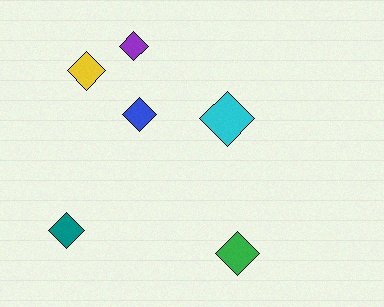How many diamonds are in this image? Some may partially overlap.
There are 6 diamonds.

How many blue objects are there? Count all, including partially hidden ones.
There is 1 blue object.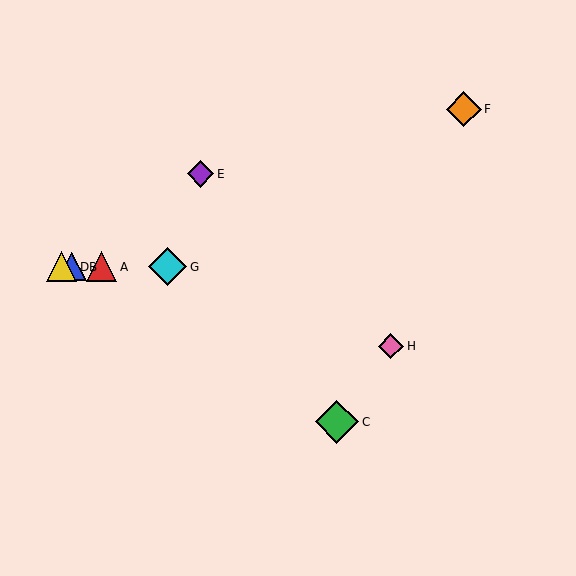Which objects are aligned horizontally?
Objects A, B, D, G are aligned horizontally.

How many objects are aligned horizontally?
4 objects (A, B, D, G) are aligned horizontally.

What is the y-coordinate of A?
Object A is at y≈267.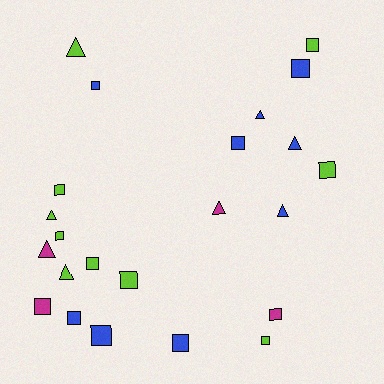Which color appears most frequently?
Lime, with 10 objects.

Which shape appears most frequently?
Square, with 15 objects.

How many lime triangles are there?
There are 3 lime triangles.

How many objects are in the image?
There are 23 objects.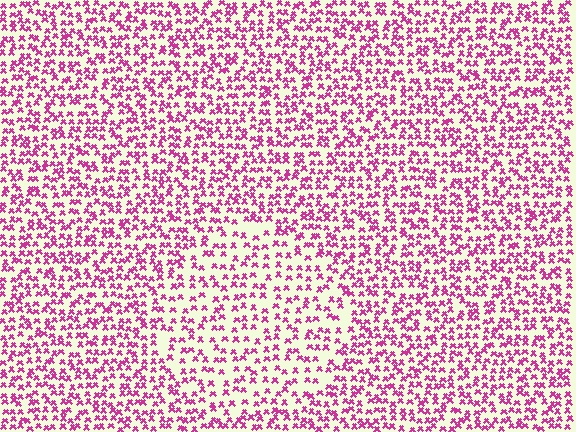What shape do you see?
I see a circle.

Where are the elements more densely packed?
The elements are more densely packed outside the circle boundary.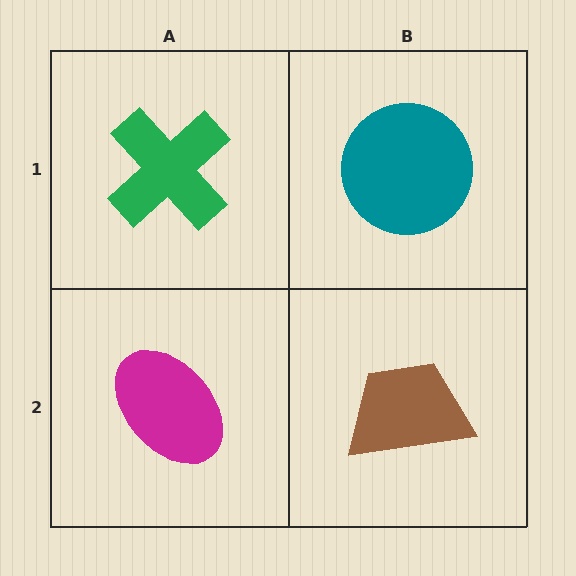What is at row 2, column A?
A magenta ellipse.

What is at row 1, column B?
A teal circle.